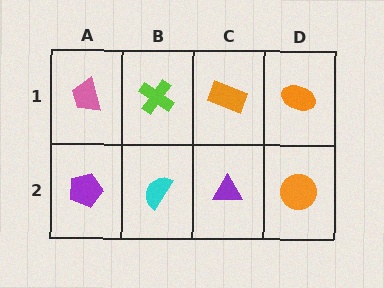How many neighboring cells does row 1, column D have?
2.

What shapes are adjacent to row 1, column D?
An orange circle (row 2, column D), an orange rectangle (row 1, column C).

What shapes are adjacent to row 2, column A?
A pink trapezoid (row 1, column A), a cyan semicircle (row 2, column B).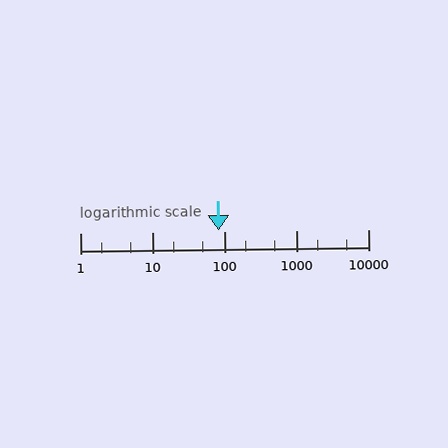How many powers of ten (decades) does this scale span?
The scale spans 4 decades, from 1 to 10000.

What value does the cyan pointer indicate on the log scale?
The pointer indicates approximately 84.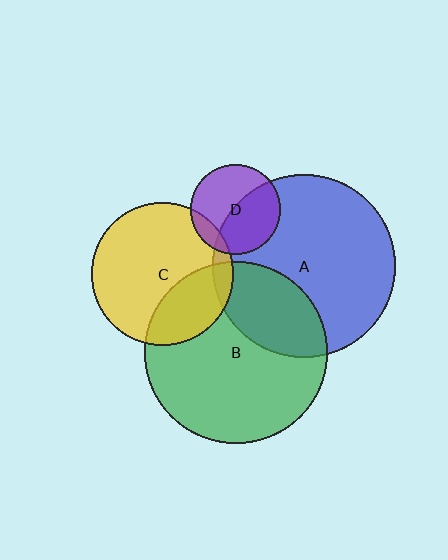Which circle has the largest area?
Circle A (blue).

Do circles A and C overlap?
Yes.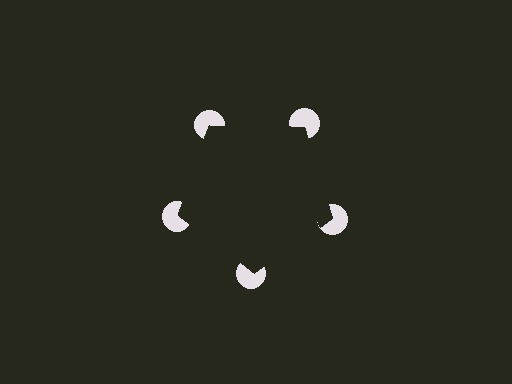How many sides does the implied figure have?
5 sides.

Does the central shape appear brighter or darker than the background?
It typically appears slightly darker than the background, even though no actual brightness change is drawn.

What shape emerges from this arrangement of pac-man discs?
An illusory pentagon — its edges are inferred from the aligned wedge cuts in the pac-man discs, not physically drawn.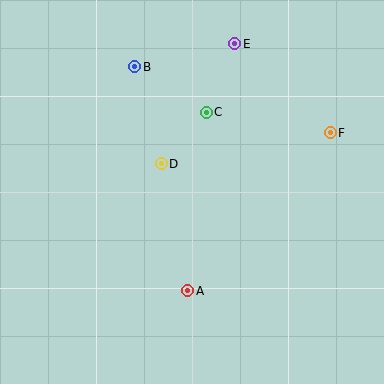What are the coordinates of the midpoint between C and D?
The midpoint between C and D is at (184, 138).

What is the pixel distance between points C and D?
The distance between C and D is 68 pixels.